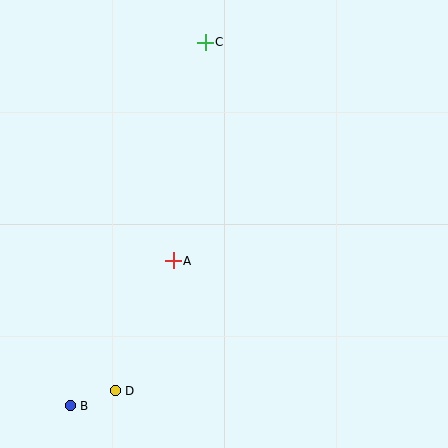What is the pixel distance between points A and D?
The distance between A and D is 142 pixels.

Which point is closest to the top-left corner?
Point C is closest to the top-left corner.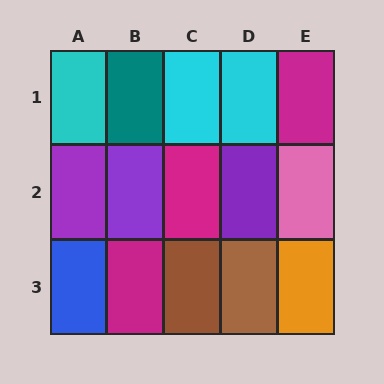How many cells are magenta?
3 cells are magenta.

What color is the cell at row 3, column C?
Brown.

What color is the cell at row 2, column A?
Purple.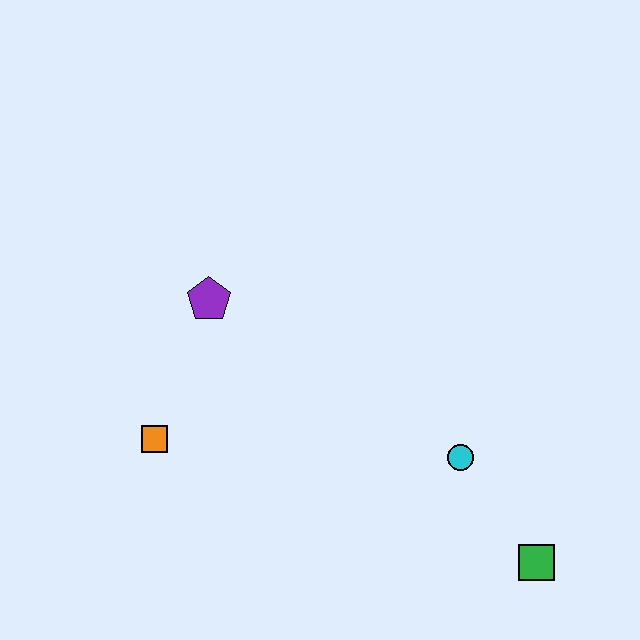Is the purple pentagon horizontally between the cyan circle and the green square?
No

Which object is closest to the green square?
The cyan circle is closest to the green square.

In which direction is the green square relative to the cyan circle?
The green square is below the cyan circle.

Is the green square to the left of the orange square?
No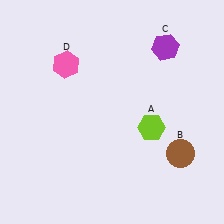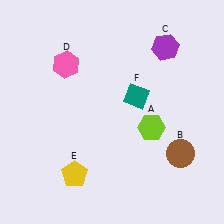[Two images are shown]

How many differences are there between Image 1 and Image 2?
There are 2 differences between the two images.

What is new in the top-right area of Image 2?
A teal diamond (F) was added in the top-right area of Image 2.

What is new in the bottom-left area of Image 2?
A yellow pentagon (E) was added in the bottom-left area of Image 2.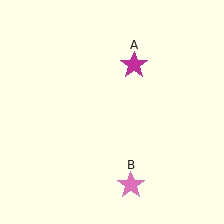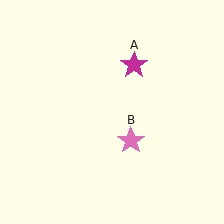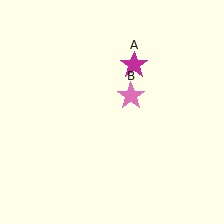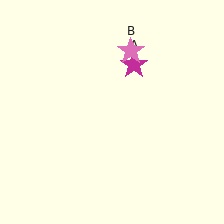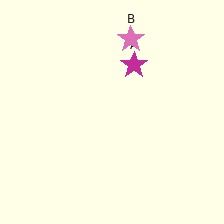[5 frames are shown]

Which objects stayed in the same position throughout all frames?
Magenta star (object A) remained stationary.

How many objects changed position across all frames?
1 object changed position: pink star (object B).